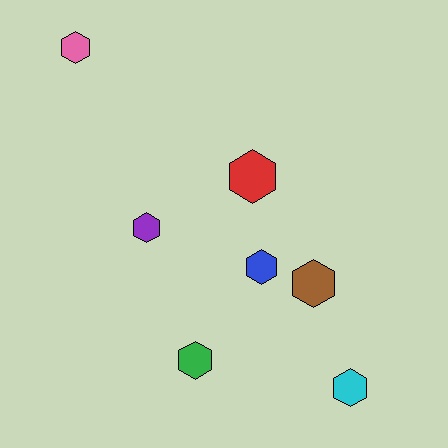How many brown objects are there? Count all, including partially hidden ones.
There is 1 brown object.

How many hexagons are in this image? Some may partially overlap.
There are 7 hexagons.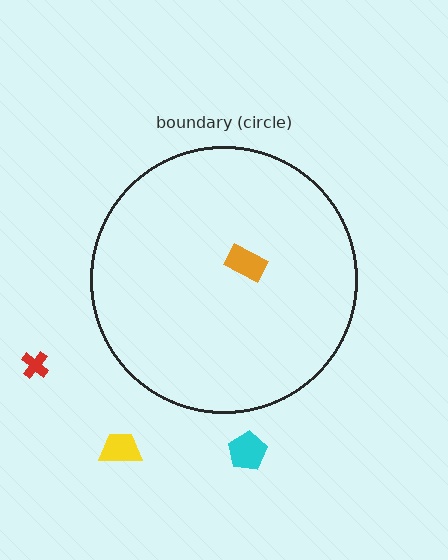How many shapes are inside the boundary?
1 inside, 3 outside.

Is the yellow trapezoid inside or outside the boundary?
Outside.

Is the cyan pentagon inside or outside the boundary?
Outside.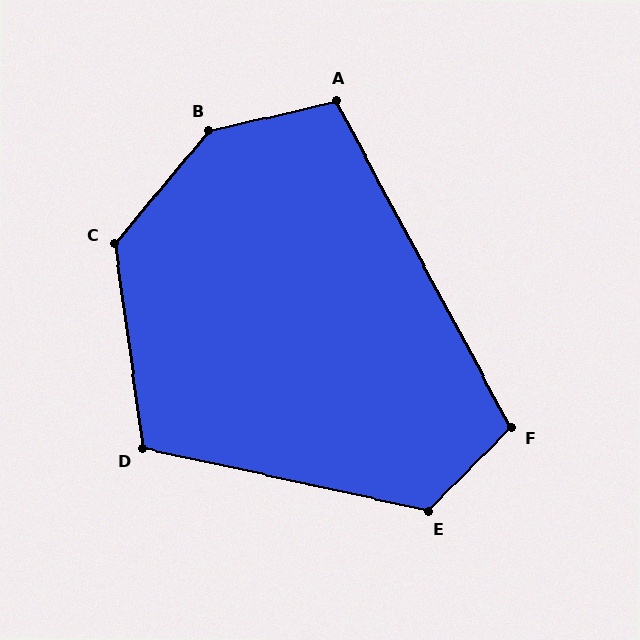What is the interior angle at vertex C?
Approximately 132 degrees (obtuse).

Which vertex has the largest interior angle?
B, at approximately 143 degrees.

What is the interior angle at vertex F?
Approximately 107 degrees (obtuse).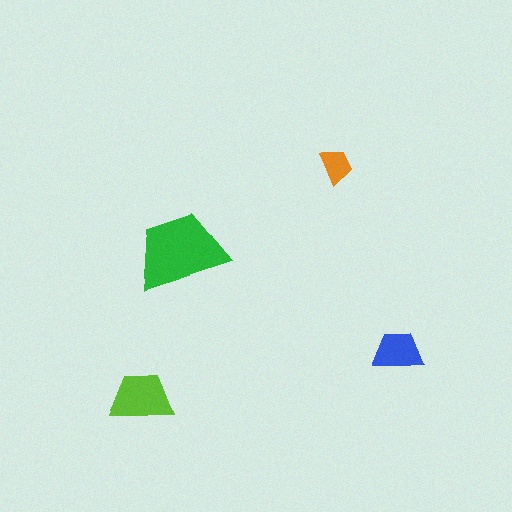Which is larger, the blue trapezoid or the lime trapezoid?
The lime one.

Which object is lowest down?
The lime trapezoid is bottommost.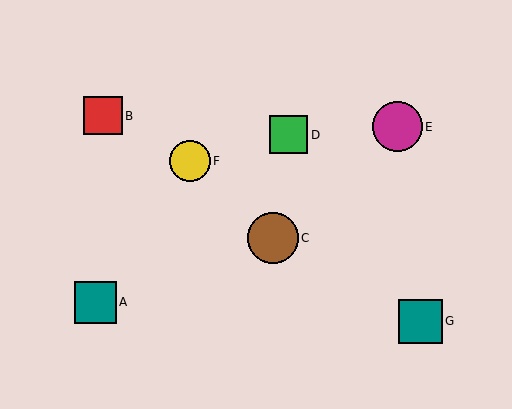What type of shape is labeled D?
Shape D is a green square.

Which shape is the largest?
The brown circle (labeled C) is the largest.